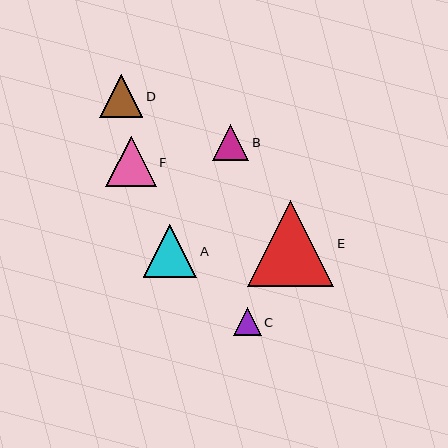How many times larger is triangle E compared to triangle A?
Triangle E is approximately 1.6 times the size of triangle A.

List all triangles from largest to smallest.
From largest to smallest: E, A, F, D, B, C.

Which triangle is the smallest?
Triangle C is the smallest with a size of approximately 28 pixels.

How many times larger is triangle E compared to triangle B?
Triangle E is approximately 2.4 times the size of triangle B.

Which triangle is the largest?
Triangle E is the largest with a size of approximately 86 pixels.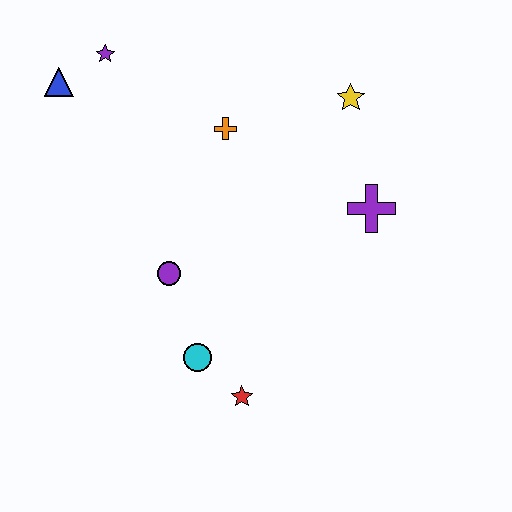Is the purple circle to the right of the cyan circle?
No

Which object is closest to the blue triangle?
The purple star is closest to the blue triangle.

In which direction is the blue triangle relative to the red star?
The blue triangle is above the red star.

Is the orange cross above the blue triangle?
No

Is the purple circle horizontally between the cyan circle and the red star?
No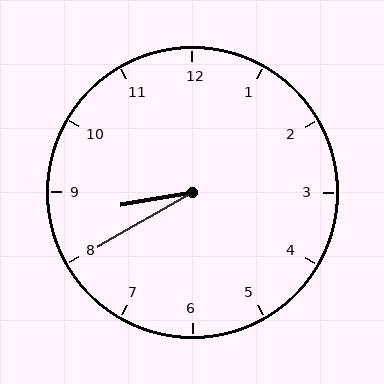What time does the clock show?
8:40.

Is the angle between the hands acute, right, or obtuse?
It is acute.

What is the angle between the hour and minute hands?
Approximately 20 degrees.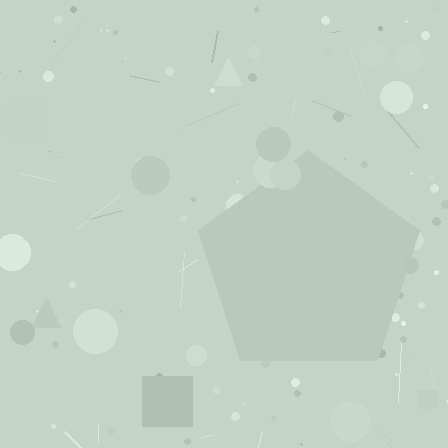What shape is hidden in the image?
A pentagon is hidden in the image.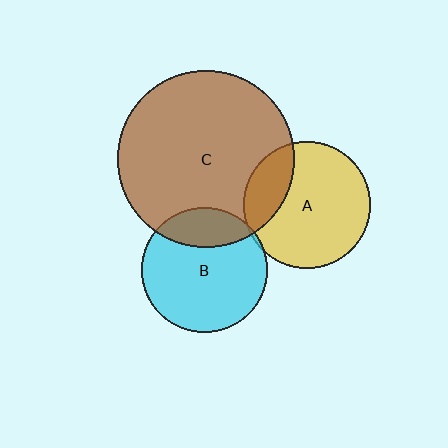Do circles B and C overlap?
Yes.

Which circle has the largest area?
Circle C (brown).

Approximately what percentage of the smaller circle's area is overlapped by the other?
Approximately 25%.